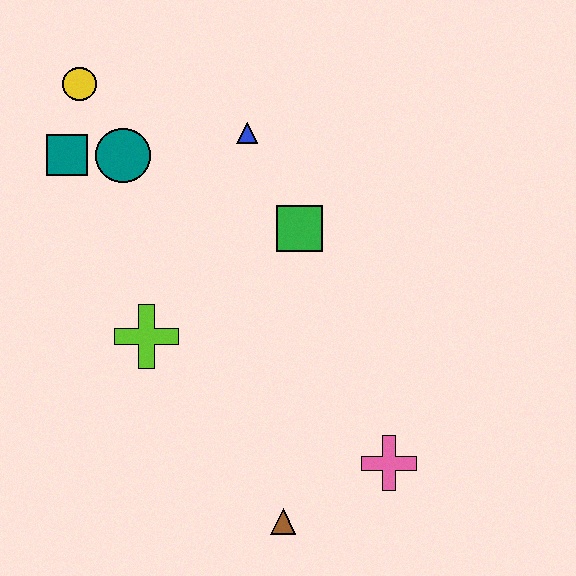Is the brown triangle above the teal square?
No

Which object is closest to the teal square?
The teal circle is closest to the teal square.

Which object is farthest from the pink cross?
The yellow circle is farthest from the pink cross.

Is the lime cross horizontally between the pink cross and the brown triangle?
No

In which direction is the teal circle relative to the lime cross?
The teal circle is above the lime cross.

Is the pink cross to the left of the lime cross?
No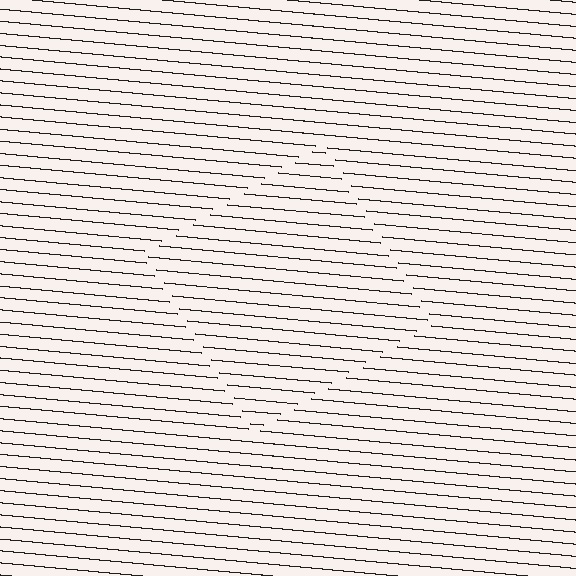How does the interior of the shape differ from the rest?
The interior of the shape contains the same grating, shifted by half a period — the contour is defined by the phase discontinuity where line-ends from the inner and outer gratings abut.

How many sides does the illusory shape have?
4 sides — the line-ends trace a square.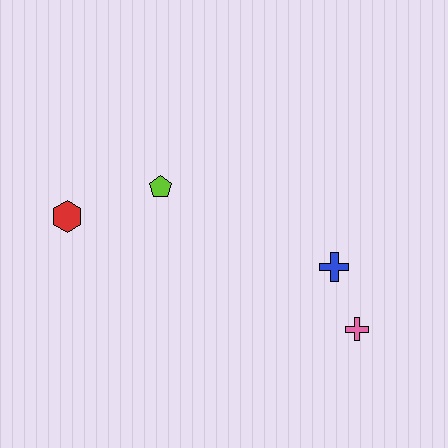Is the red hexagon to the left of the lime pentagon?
Yes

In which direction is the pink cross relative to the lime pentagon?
The pink cross is to the right of the lime pentagon.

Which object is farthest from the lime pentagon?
The pink cross is farthest from the lime pentagon.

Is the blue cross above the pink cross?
Yes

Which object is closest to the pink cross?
The blue cross is closest to the pink cross.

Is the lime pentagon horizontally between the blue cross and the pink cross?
No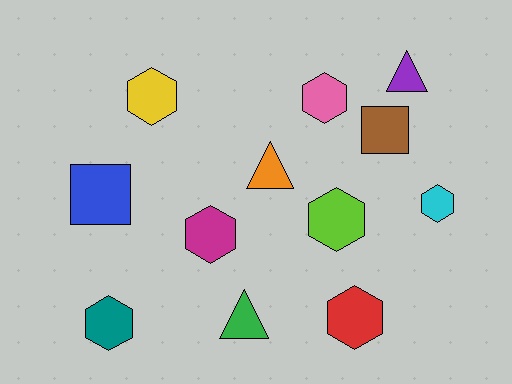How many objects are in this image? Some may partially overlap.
There are 12 objects.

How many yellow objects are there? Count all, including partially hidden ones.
There is 1 yellow object.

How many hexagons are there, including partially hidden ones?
There are 7 hexagons.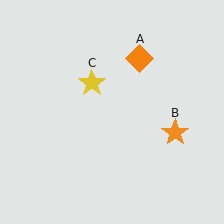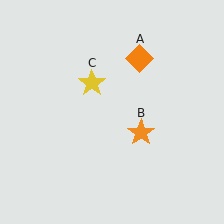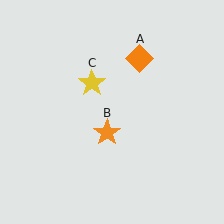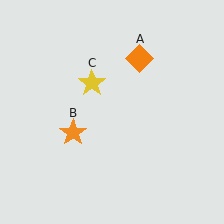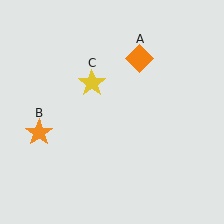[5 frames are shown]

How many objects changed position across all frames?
1 object changed position: orange star (object B).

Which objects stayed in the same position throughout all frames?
Orange diamond (object A) and yellow star (object C) remained stationary.